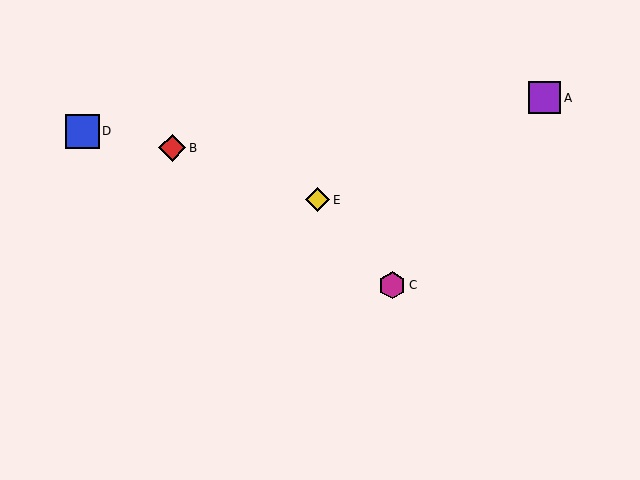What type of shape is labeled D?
Shape D is a blue square.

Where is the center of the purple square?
The center of the purple square is at (545, 98).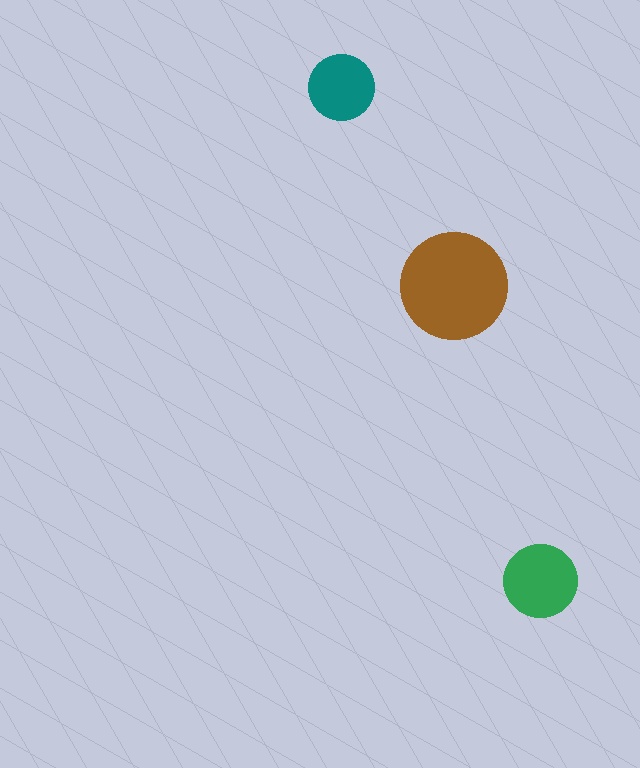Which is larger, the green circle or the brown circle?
The brown one.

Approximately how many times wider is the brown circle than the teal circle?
About 1.5 times wider.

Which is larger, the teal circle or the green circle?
The green one.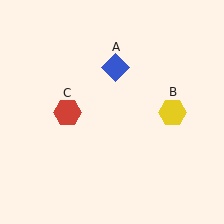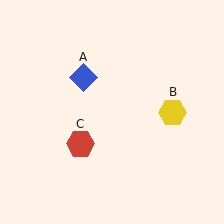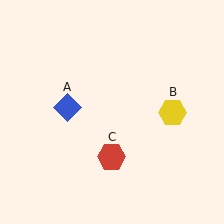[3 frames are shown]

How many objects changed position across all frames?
2 objects changed position: blue diamond (object A), red hexagon (object C).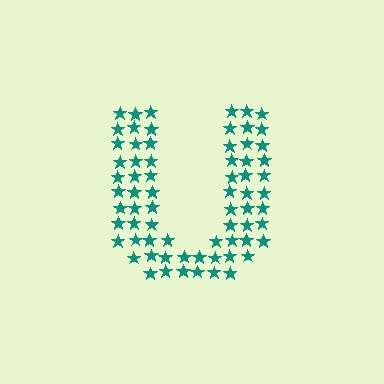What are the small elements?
The small elements are stars.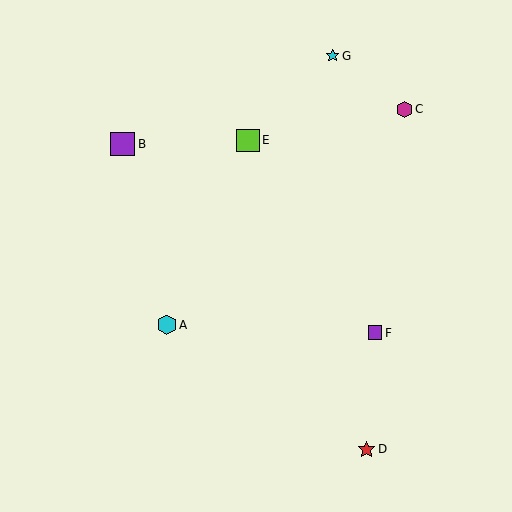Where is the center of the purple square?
The center of the purple square is at (123, 144).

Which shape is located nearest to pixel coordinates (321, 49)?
The cyan star (labeled G) at (332, 56) is nearest to that location.